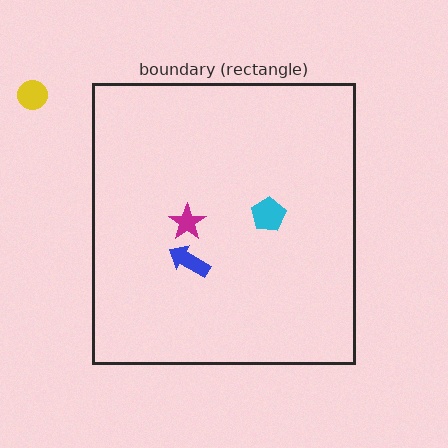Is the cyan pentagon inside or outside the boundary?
Inside.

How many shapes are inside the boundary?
3 inside, 1 outside.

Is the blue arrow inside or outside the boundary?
Inside.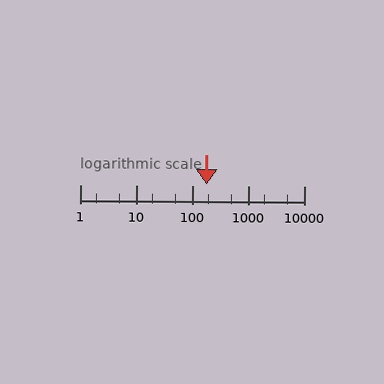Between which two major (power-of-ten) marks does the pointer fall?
The pointer is between 100 and 1000.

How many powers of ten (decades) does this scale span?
The scale spans 4 decades, from 1 to 10000.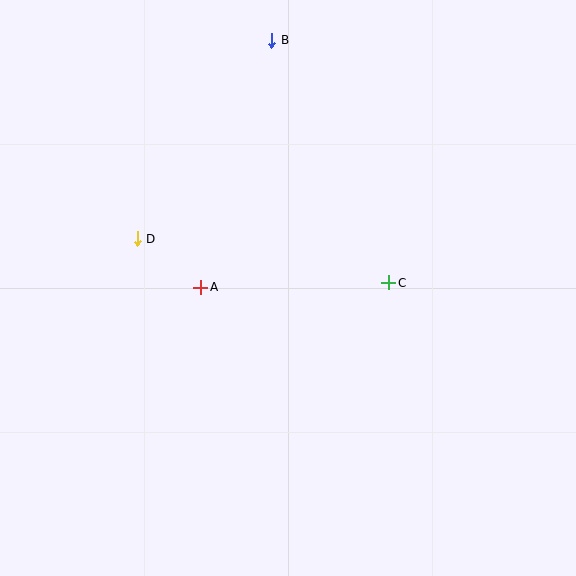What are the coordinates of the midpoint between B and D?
The midpoint between B and D is at (204, 139).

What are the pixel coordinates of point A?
Point A is at (201, 287).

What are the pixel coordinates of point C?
Point C is at (389, 283).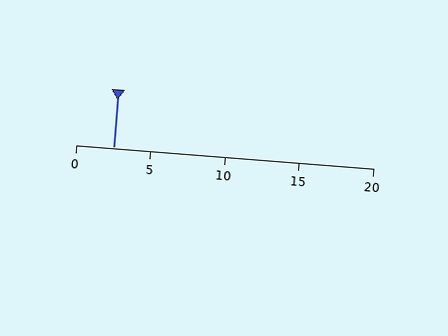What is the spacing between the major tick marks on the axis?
The major ticks are spaced 5 apart.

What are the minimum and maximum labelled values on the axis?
The axis runs from 0 to 20.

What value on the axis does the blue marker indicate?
The marker indicates approximately 2.5.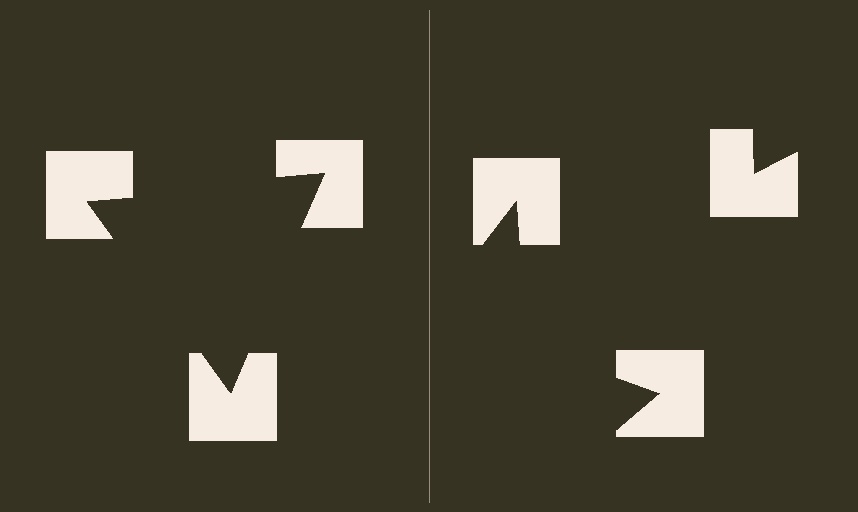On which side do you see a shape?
An illusory triangle appears on the left side. On the right side the wedge cuts are rotated, so no coherent shape forms.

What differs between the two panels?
The notched squares are positioned identically on both sides; only the wedge orientations differ. On the left they align to a triangle; on the right they are misaligned.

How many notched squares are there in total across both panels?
6 — 3 on each side.